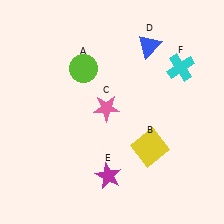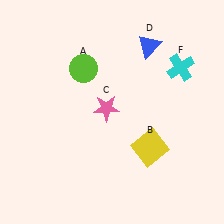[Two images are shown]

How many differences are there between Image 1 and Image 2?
There is 1 difference between the two images.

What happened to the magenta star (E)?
The magenta star (E) was removed in Image 2. It was in the bottom-left area of Image 1.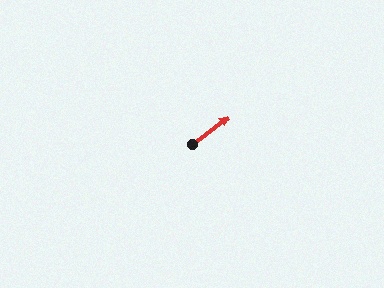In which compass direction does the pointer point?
Northeast.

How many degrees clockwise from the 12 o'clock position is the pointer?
Approximately 53 degrees.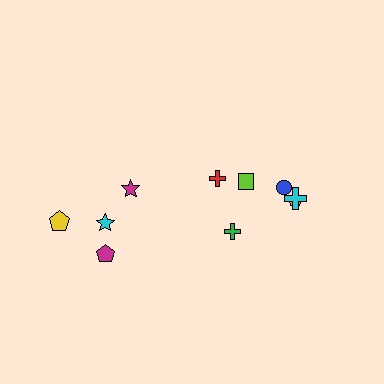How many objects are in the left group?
There are 4 objects.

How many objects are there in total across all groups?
There are 10 objects.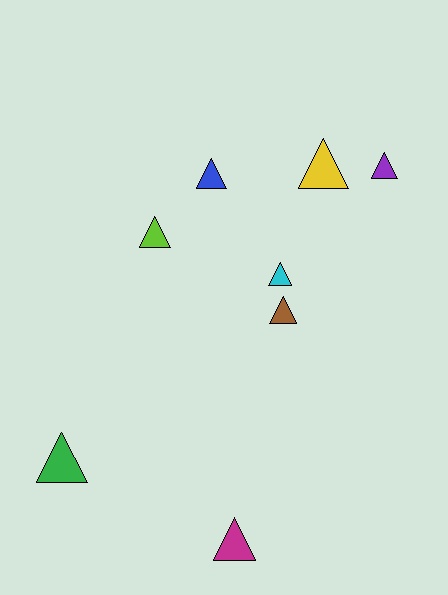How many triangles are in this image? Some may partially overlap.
There are 8 triangles.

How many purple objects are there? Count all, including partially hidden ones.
There is 1 purple object.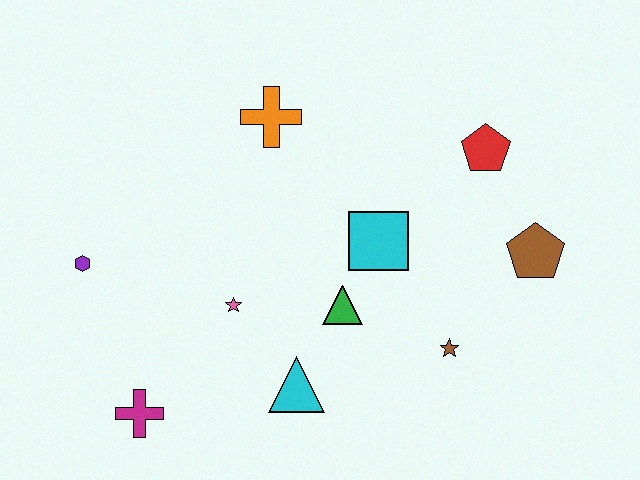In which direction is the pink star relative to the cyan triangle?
The pink star is above the cyan triangle.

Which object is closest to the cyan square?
The green triangle is closest to the cyan square.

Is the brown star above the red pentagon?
No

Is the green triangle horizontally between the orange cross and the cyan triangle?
No